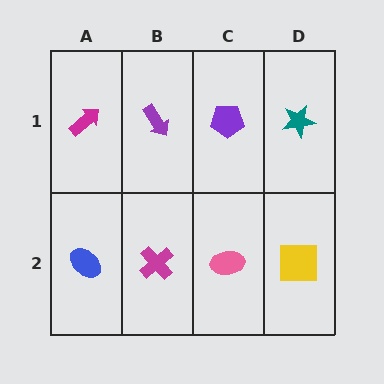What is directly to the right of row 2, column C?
A yellow square.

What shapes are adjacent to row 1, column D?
A yellow square (row 2, column D), a purple pentagon (row 1, column C).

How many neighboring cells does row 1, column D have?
2.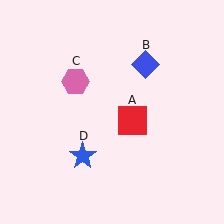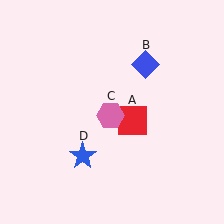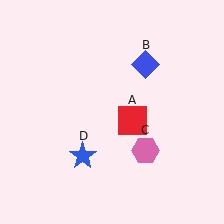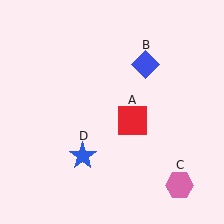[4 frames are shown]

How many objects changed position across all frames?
1 object changed position: pink hexagon (object C).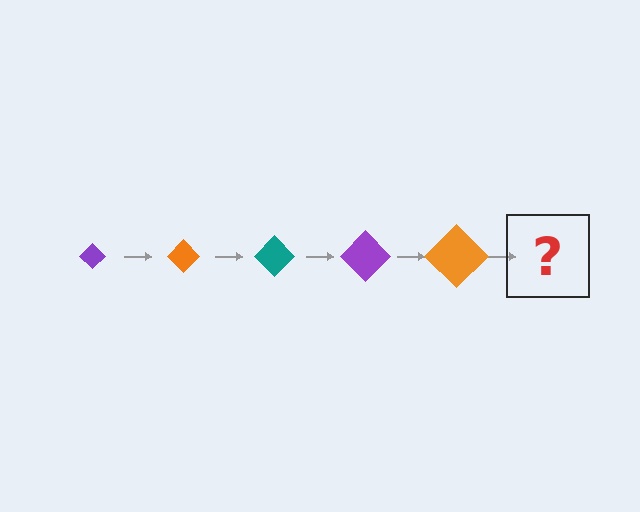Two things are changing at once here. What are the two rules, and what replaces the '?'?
The two rules are that the diamond grows larger each step and the color cycles through purple, orange, and teal. The '?' should be a teal diamond, larger than the previous one.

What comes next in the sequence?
The next element should be a teal diamond, larger than the previous one.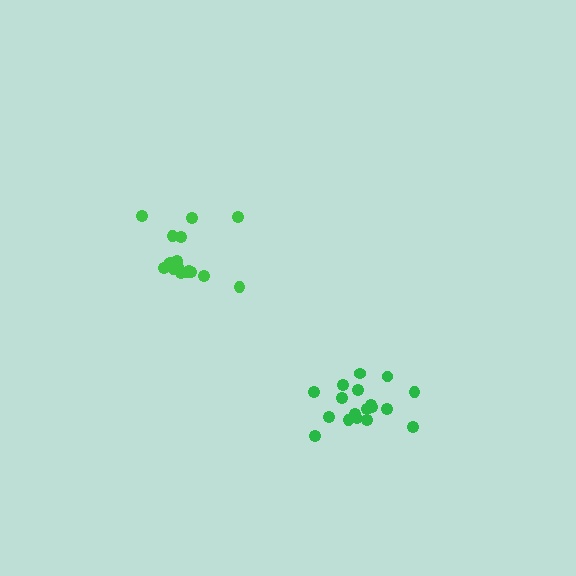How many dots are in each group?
Group 1: 16 dots, Group 2: 18 dots (34 total).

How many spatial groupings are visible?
There are 2 spatial groupings.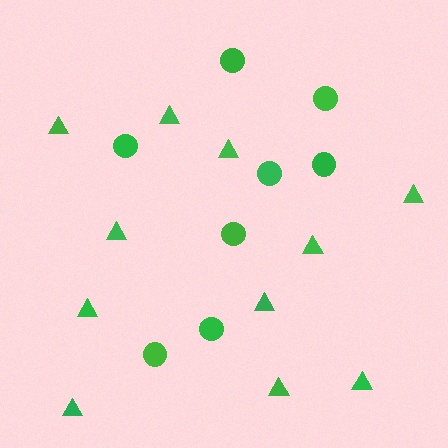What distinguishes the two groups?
There are 2 groups: one group of circles (8) and one group of triangles (11).